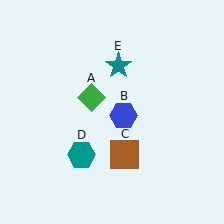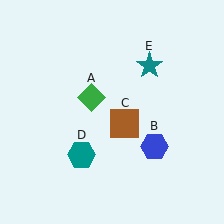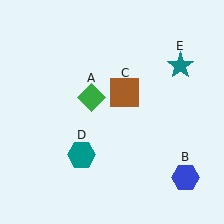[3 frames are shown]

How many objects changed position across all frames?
3 objects changed position: blue hexagon (object B), brown square (object C), teal star (object E).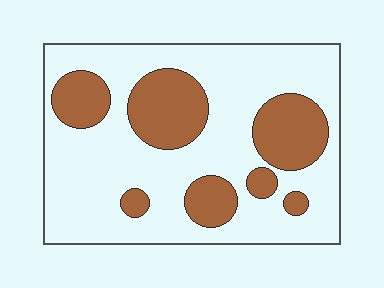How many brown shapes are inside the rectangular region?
7.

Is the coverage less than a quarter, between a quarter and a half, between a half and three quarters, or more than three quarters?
Between a quarter and a half.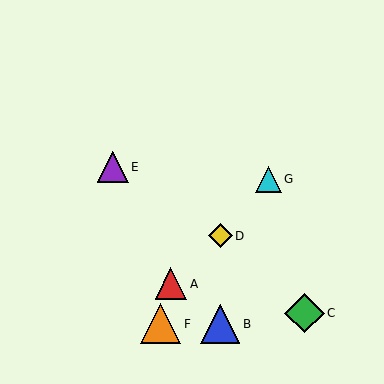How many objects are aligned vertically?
2 objects (B, D) are aligned vertically.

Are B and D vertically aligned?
Yes, both are at x≈220.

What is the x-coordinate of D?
Object D is at x≈220.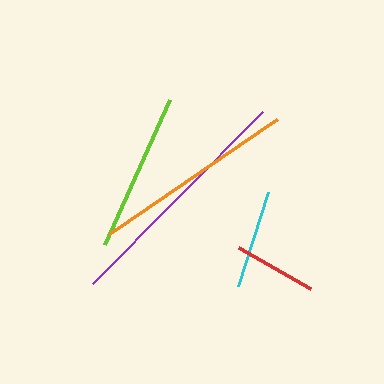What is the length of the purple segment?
The purple segment is approximately 242 pixels long.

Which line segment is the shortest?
The red line is the shortest at approximately 83 pixels.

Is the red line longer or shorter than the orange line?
The orange line is longer than the red line.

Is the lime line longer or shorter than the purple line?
The purple line is longer than the lime line.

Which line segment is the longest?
The purple line is the longest at approximately 242 pixels.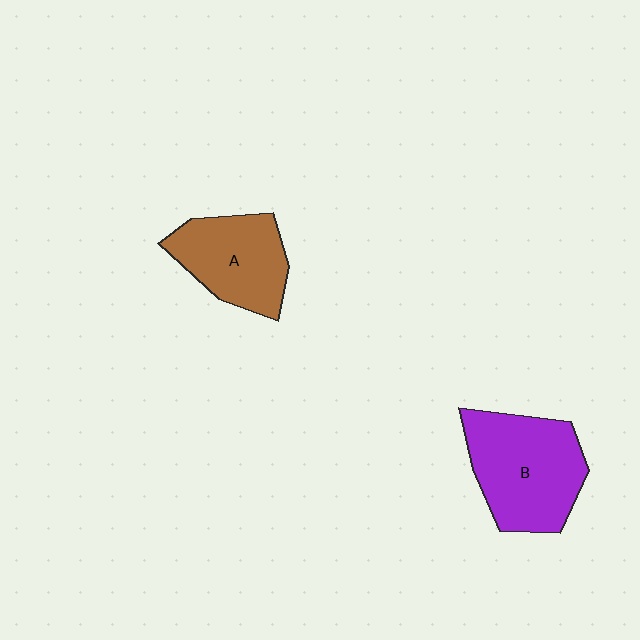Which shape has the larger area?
Shape B (purple).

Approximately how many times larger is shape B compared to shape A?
Approximately 1.3 times.